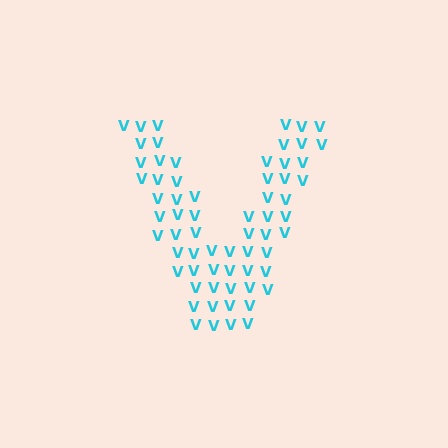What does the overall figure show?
The overall figure shows the letter V.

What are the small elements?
The small elements are letter V's.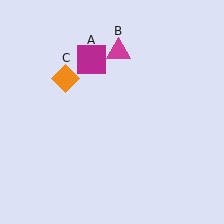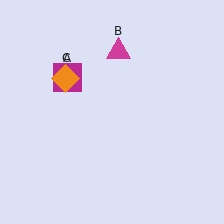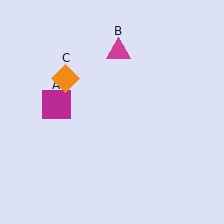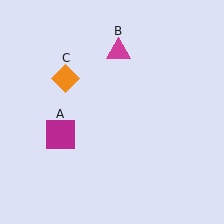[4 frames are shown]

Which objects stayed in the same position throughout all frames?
Magenta triangle (object B) and orange diamond (object C) remained stationary.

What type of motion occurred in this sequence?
The magenta square (object A) rotated counterclockwise around the center of the scene.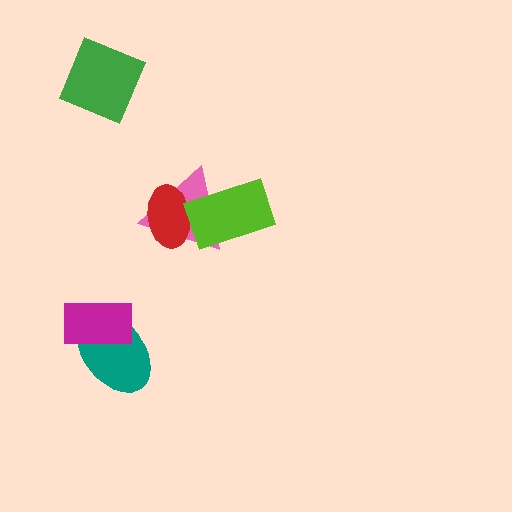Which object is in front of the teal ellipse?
The magenta rectangle is in front of the teal ellipse.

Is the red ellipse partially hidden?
Yes, it is partially covered by another shape.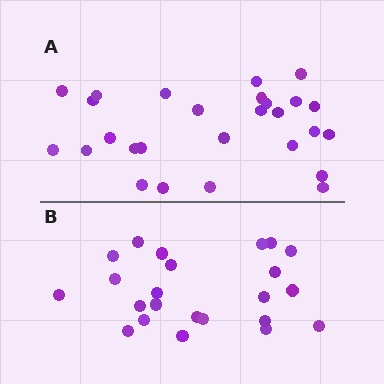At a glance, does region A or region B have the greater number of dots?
Region A (the top region) has more dots.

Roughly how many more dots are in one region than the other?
Region A has about 4 more dots than region B.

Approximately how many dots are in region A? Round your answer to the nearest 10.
About 30 dots. (The exact count is 27, which rounds to 30.)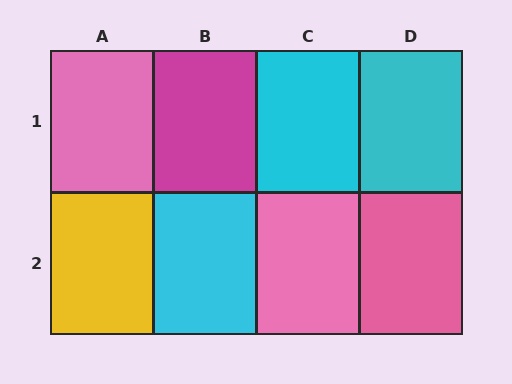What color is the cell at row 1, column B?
Magenta.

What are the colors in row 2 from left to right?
Yellow, cyan, pink, pink.